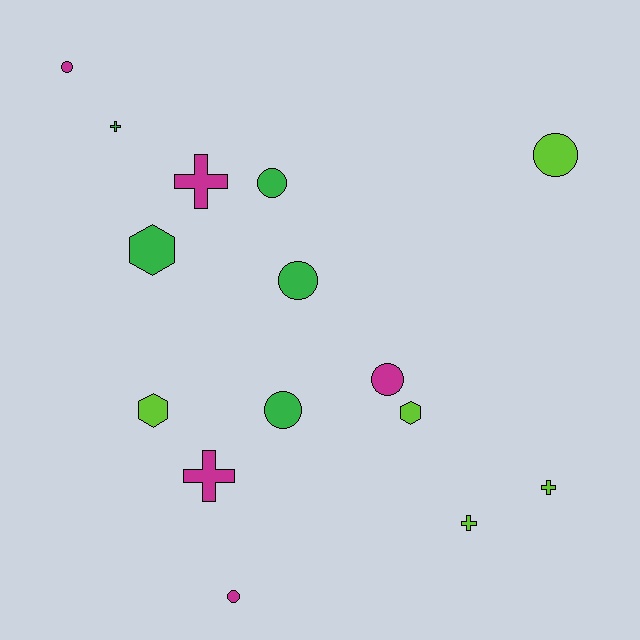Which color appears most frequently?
Magenta, with 5 objects.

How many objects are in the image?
There are 15 objects.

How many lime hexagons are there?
There are 2 lime hexagons.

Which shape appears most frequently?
Circle, with 7 objects.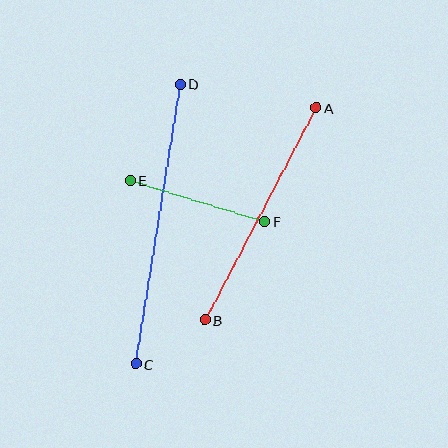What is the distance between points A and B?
The distance is approximately 239 pixels.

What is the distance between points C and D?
The distance is approximately 283 pixels.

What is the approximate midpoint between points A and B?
The midpoint is at approximately (261, 214) pixels.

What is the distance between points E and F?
The distance is approximately 141 pixels.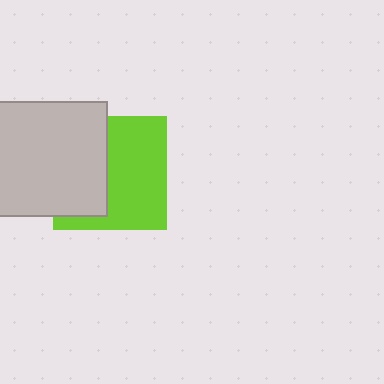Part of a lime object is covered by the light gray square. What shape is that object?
It is a square.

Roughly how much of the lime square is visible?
About half of it is visible (roughly 58%).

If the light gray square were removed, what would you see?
You would see the complete lime square.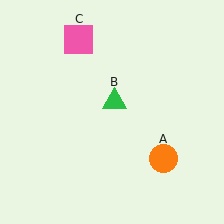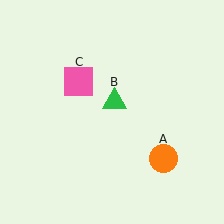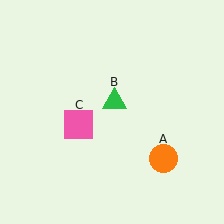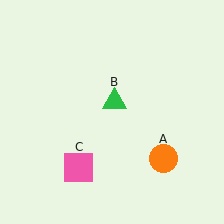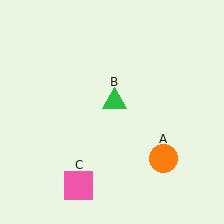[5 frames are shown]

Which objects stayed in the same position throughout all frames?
Orange circle (object A) and green triangle (object B) remained stationary.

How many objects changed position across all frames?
1 object changed position: pink square (object C).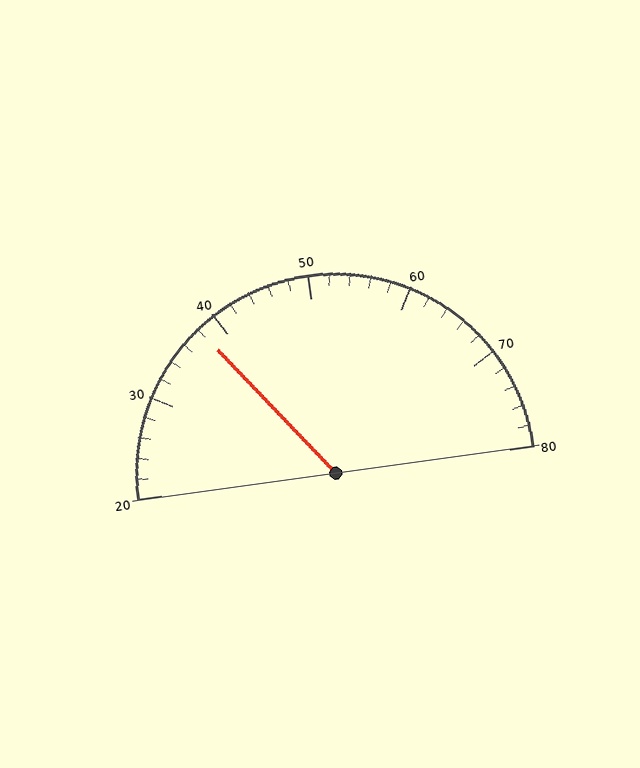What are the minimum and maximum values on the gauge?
The gauge ranges from 20 to 80.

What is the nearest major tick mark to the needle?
The nearest major tick mark is 40.